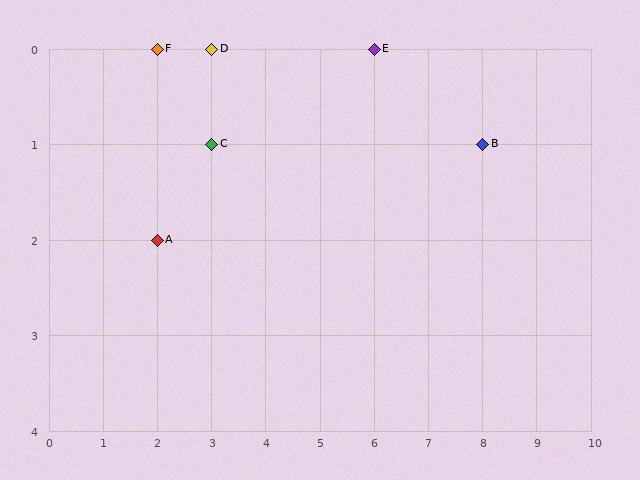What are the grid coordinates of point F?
Point F is at grid coordinates (2, 0).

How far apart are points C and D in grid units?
Points C and D are 1 row apart.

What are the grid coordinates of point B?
Point B is at grid coordinates (8, 1).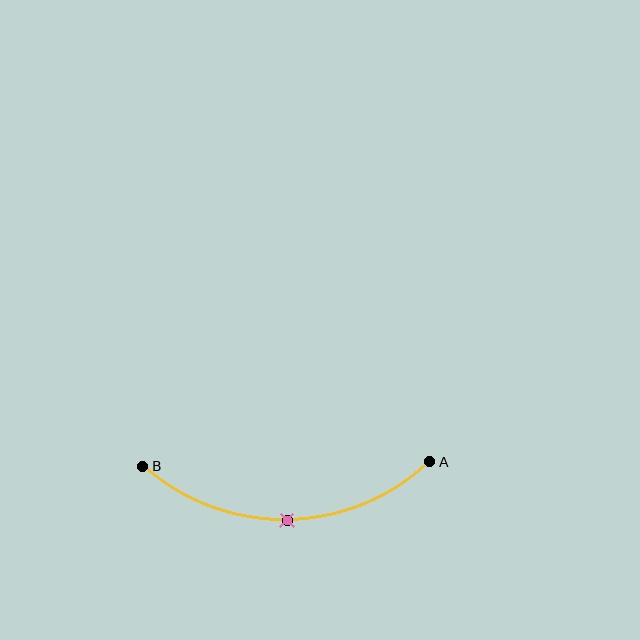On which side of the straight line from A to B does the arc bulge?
The arc bulges below the straight line connecting A and B.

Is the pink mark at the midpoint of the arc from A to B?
Yes. The pink mark lies on the arc at equal arc-length from both A and B — it is the arc midpoint.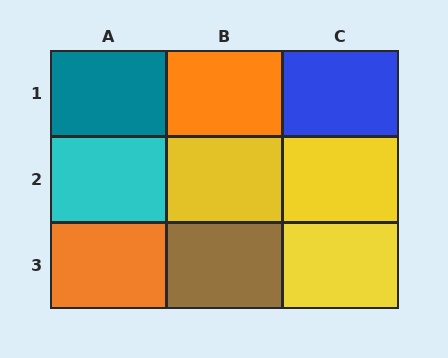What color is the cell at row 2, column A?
Cyan.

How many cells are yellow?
3 cells are yellow.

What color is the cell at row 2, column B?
Yellow.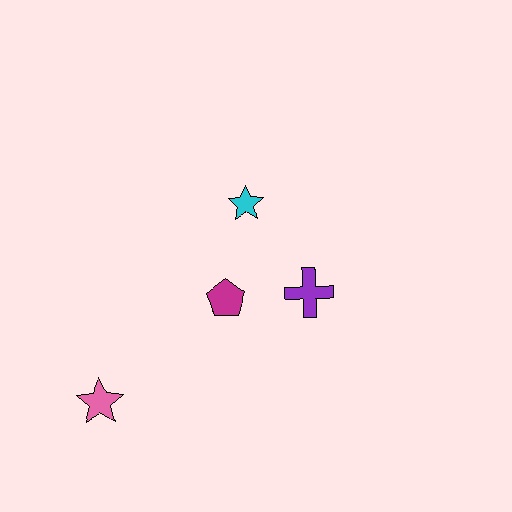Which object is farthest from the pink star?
The cyan star is farthest from the pink star.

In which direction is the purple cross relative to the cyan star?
The purple cross is below the cyan star.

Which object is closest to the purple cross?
The magenta pentagon is closest to the purple cross.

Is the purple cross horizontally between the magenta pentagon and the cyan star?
No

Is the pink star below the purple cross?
Yes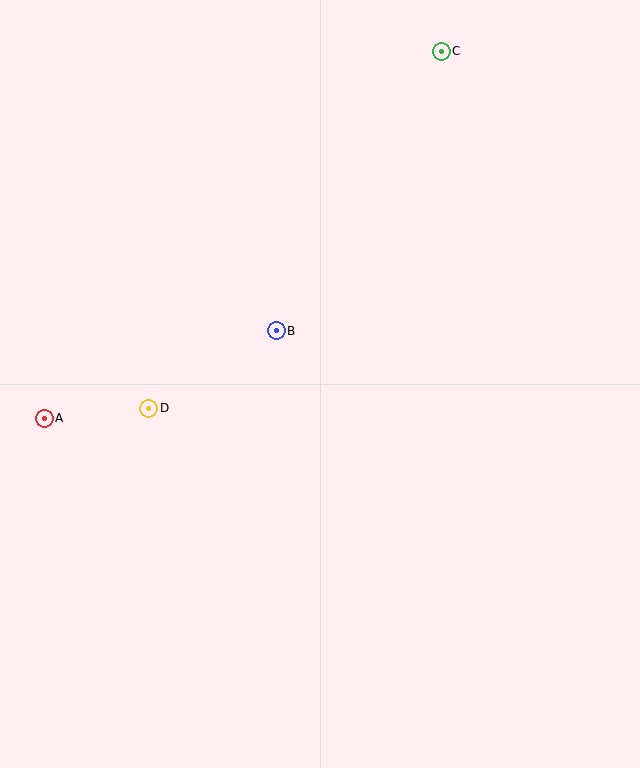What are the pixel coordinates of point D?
Point D is at (149, 408).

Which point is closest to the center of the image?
Point B at (276, 331) is closest to the center.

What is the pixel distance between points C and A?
The distance between C and A is 541 pixels.